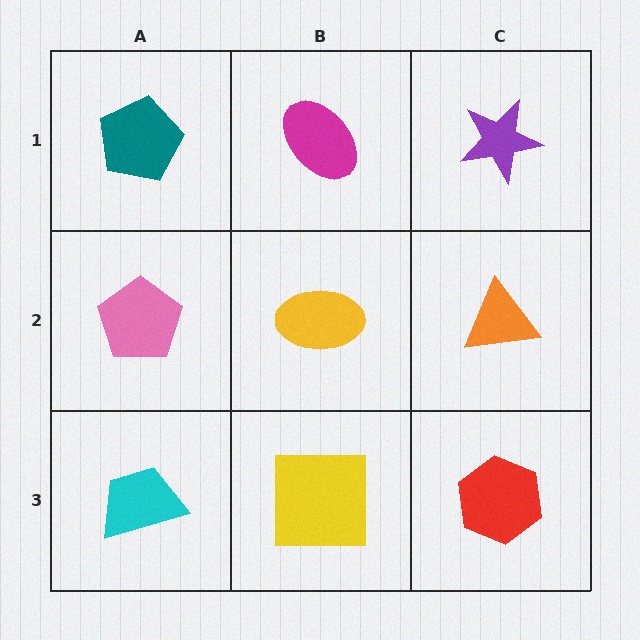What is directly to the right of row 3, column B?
A red hexagon.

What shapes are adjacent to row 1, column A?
A pink pentagon (row 2, column A), a magenta ellipse (row 1, column B).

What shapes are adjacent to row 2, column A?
A teal pentagon (row 1, column A), a cyan trapezoid (row 3, column A), a yellow ellipse (row 2, column B).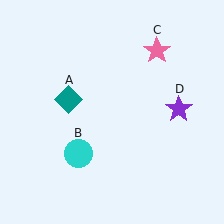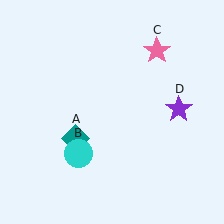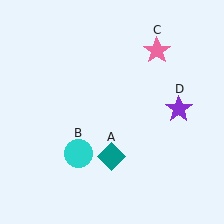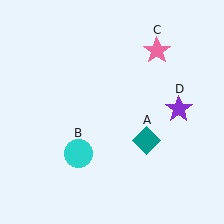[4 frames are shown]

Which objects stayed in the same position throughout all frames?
Cyan circle (object B) and pink star (object C) and purple star (object D) remained stationary.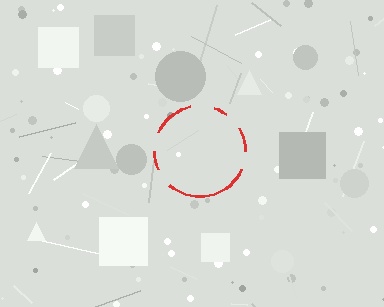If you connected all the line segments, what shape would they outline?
They would outline a circle.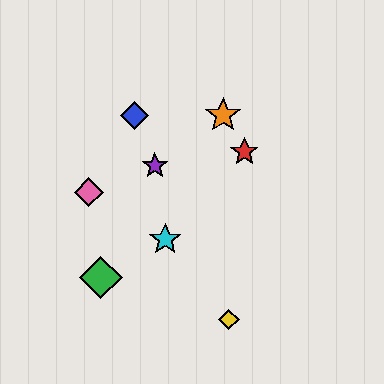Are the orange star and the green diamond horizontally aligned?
No, the orange star is at y≈115 and the green diamond is at y≈277.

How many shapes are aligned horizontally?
2 shapes (the blue diamond, the orange star) are aligned horizontally.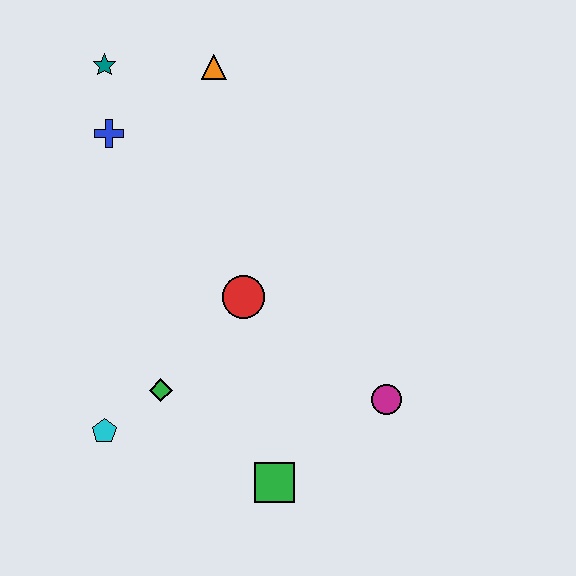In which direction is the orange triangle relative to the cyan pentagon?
The orange triangle is above the cyan pentagon.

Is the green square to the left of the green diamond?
No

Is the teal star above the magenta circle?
Yes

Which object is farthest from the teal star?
The green square is farthest from the teal star.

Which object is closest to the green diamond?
The cyan pentagon is closest to the green diamond.